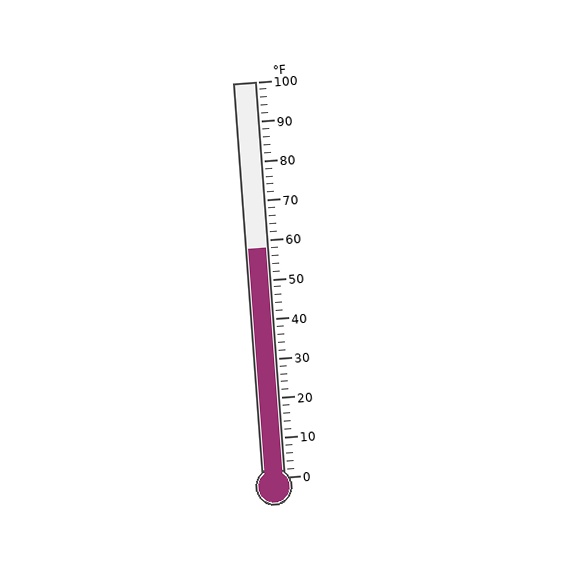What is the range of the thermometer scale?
The thermometer scale ranges from 0°F to 100°F.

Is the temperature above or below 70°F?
The temperature is below 70°F.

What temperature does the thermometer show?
The thermometer shows approximately 58°F.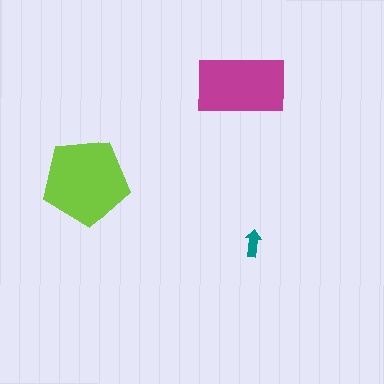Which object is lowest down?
The teal arrow is bottommost.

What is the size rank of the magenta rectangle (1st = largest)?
2nd.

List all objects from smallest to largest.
The teal arrow, the magenta rectangle, the lime pentagon.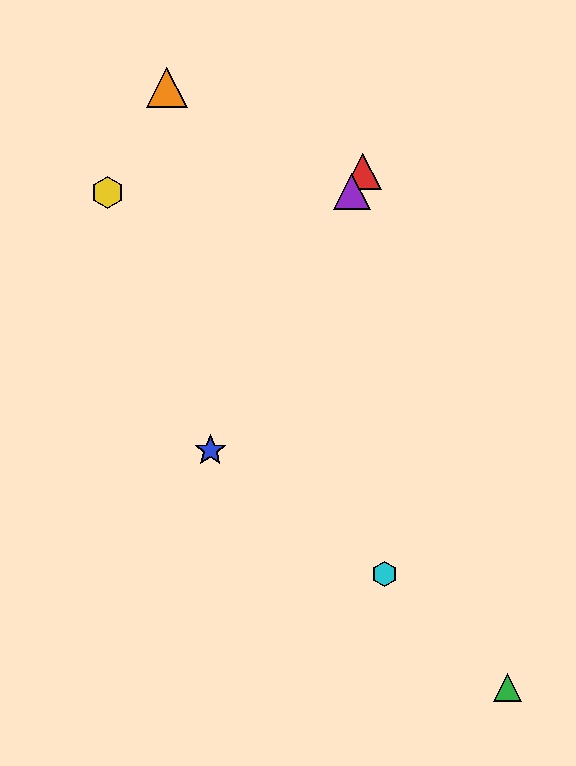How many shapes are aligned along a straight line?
3 shapes (the red triangle, the blue star, the purple triangle) are aligned along a straight line.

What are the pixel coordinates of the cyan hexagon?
The cyan hexagon is at (385, 574).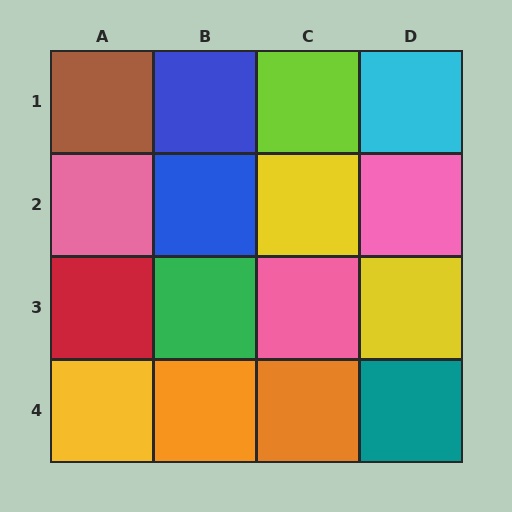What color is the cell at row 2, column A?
Pink.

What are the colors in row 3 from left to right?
Red, green, pink, yellow.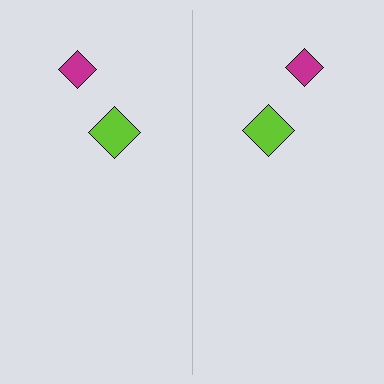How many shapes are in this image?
There are 4 shapes in this image.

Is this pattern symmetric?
Yes, this pattern has bilateral (reflection) symmetry.